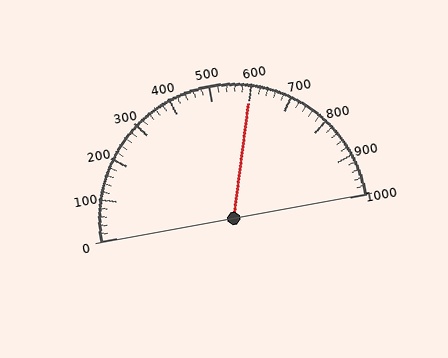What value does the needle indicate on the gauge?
The needle indicates approximately 600.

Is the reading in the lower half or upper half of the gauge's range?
The reading is in the upper half of the range (0 to 1000).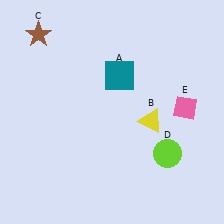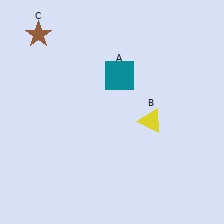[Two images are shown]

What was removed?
The lime circle (D), the pink diamond (E) were removed in Image 2.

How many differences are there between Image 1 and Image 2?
There are 2 differences between the two images.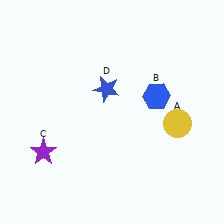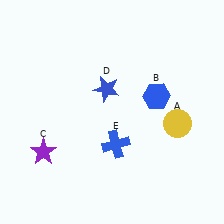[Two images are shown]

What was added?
A blue cross (E) was added in Image 2.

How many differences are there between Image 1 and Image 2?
There is 1 difference between the two images.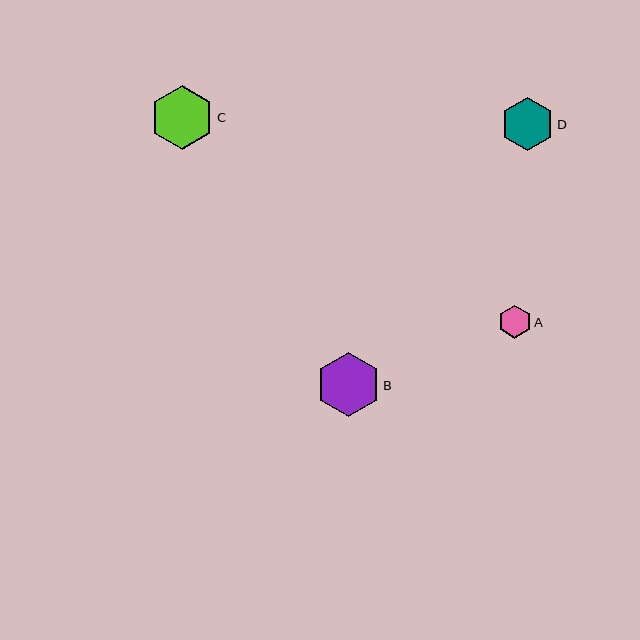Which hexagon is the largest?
Hexagon B is the largest with a size of approximately 64 pixels.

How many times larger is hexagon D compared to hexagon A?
Hexagon D is approximately 1.7 times the size of hexagon A.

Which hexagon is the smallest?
Hexagon A is the smallest with a size of approximately 32 pixels.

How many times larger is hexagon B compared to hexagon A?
Hexagon B is approximately 2.0 times the size of hexagon A.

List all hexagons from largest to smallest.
From largest to smallest: B, C, D, A.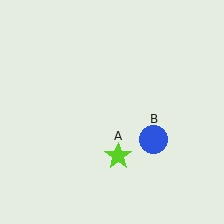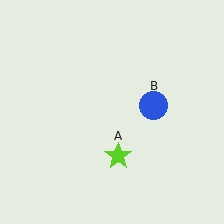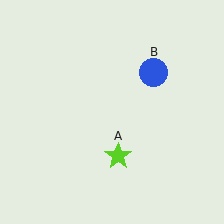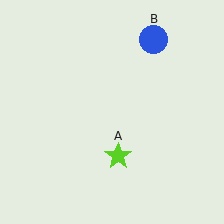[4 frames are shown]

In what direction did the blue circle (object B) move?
The blue circle (object B) moved up.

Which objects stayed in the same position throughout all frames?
Lime star (object A) remained stationary.